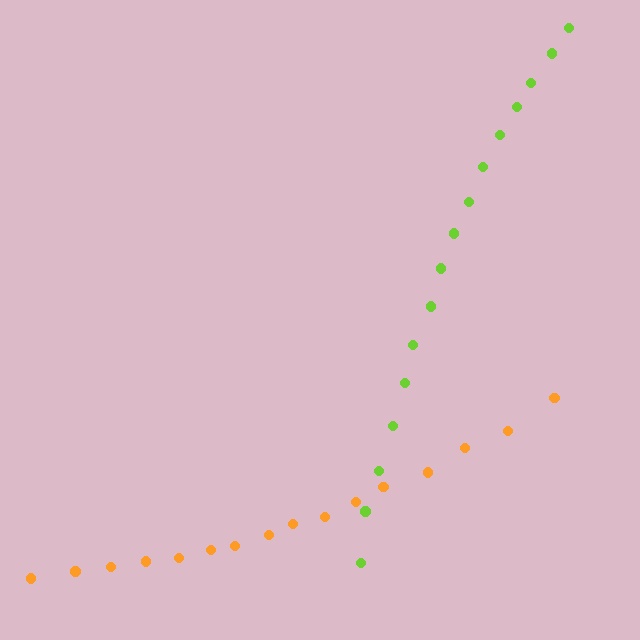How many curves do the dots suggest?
There are 2 distinct paths.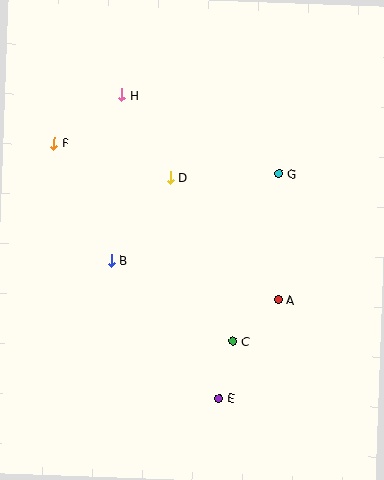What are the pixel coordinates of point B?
Point B is at (112, 260).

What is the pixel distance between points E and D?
The distance between E and D is 226 pixels.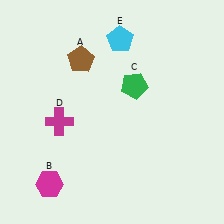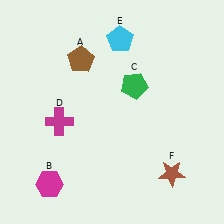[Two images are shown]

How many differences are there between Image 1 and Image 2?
There is 1 difference between the two images.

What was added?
A brown star (F) was added in Image 2.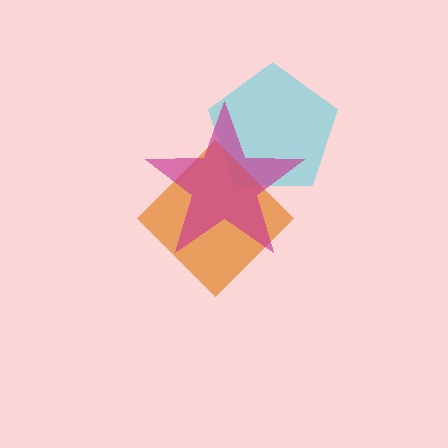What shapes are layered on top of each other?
The layered shapes are: a cyan pentagon, an orange diamond, a magenta star.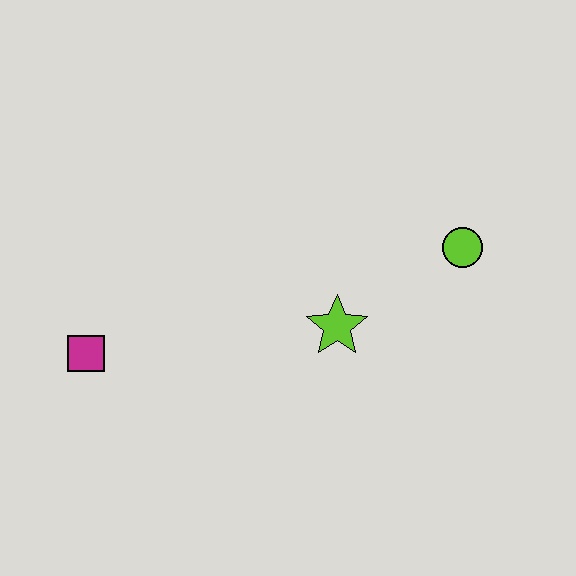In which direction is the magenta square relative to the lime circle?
The magenta square is to the left of the lime circle.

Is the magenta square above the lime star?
No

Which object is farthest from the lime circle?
The magenta square is farthest from the lime circle.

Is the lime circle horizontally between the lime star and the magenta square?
No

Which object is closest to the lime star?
The lime circle is closest to the lime star.